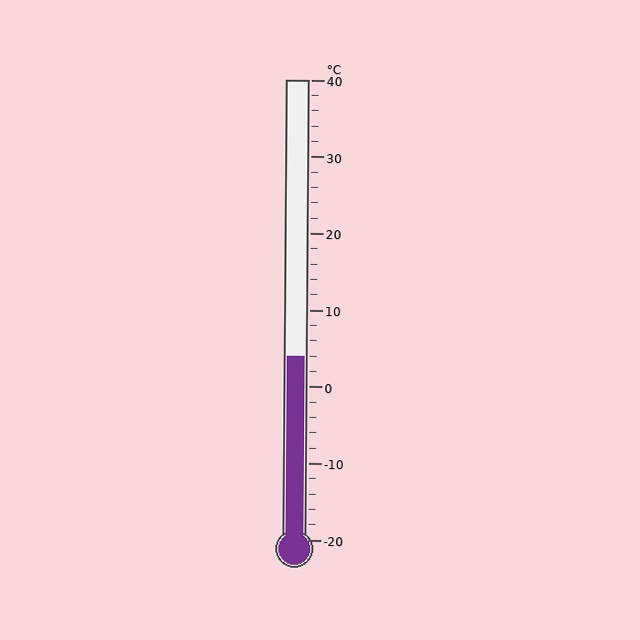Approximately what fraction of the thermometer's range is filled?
The thermometer is filled to approximately 40% of its range.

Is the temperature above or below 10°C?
The temperature is below 10°C.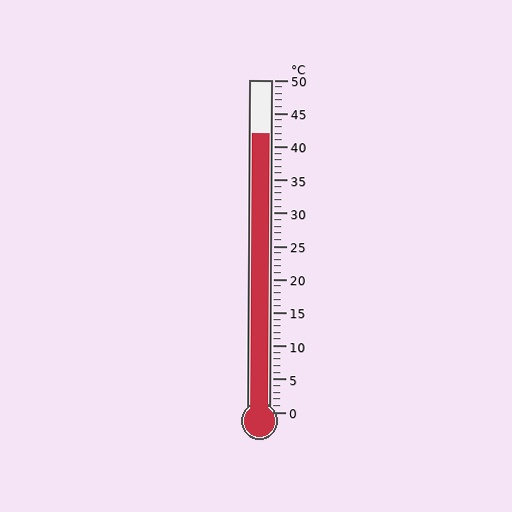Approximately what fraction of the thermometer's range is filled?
The thermometer is filled to approximately 85% of its range.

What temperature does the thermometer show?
The thermometer shows approximately 42°C.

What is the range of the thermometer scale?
The thermometer scale ranges from 0°C to 50°C.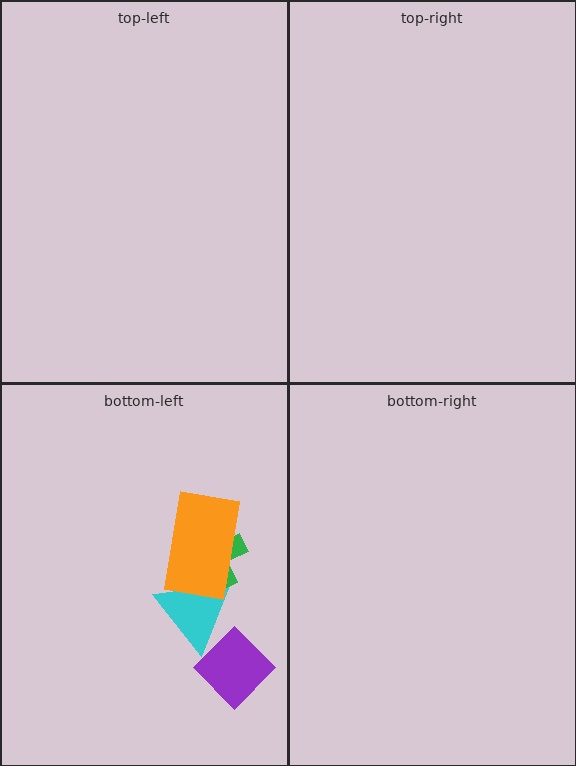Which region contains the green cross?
The bottom-left region.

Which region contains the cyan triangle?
The bottom-left region.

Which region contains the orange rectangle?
The bottom-left region.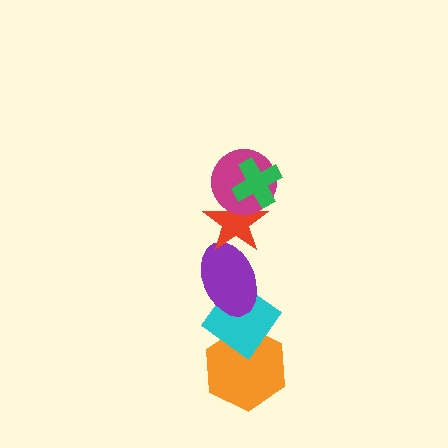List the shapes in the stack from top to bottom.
From top to bottom: the green cross, the magenta circle, the red star, the purple ellipse, the cyan diamond, the orange hexagon.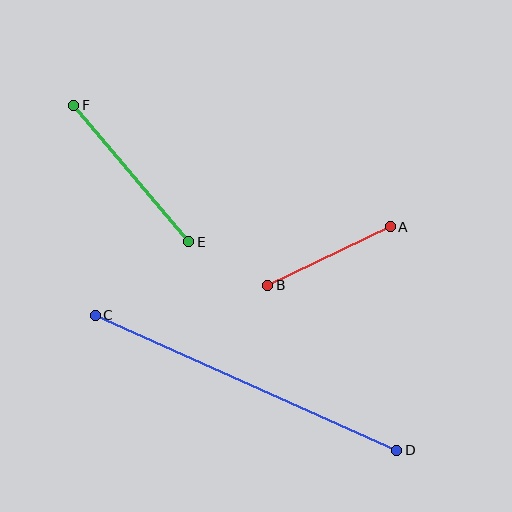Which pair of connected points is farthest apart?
Points C and D are farthest apart.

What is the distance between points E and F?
The distance is approximately 179 pixels.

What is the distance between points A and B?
The distance is approximately 136 pixels.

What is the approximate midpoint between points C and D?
The midpoint is at approximately (246, 383) pixels.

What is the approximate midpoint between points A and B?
The midpoint is at approximately (329, 256) pixels.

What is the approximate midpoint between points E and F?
The midpoint is at approximately (131, 174) pixels.